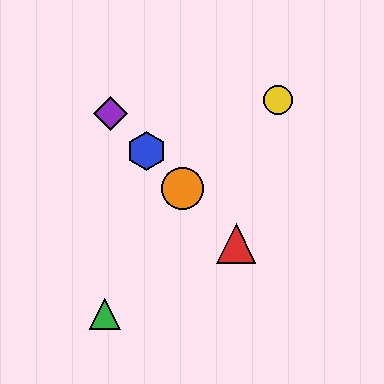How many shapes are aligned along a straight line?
4 shapes (the red triangle, the blue hexagon, the purple diamond, the orange circle) are aligned along a straight line.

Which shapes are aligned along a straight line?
The red triangle, the blue hexagon, the purple diamond, the orange circle are aligned along a straight line.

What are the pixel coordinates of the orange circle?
The orange circle is at (182, 188).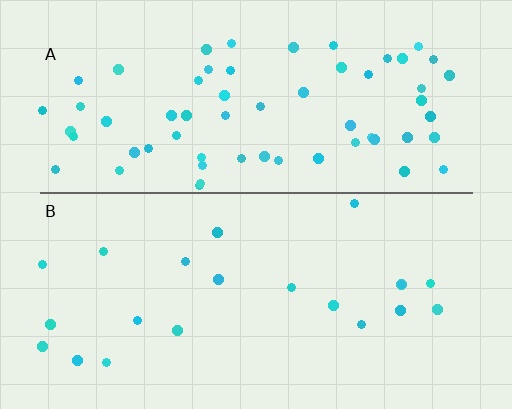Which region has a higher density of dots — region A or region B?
A (the top).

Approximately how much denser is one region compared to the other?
Approximately 3.0× — region A over region B.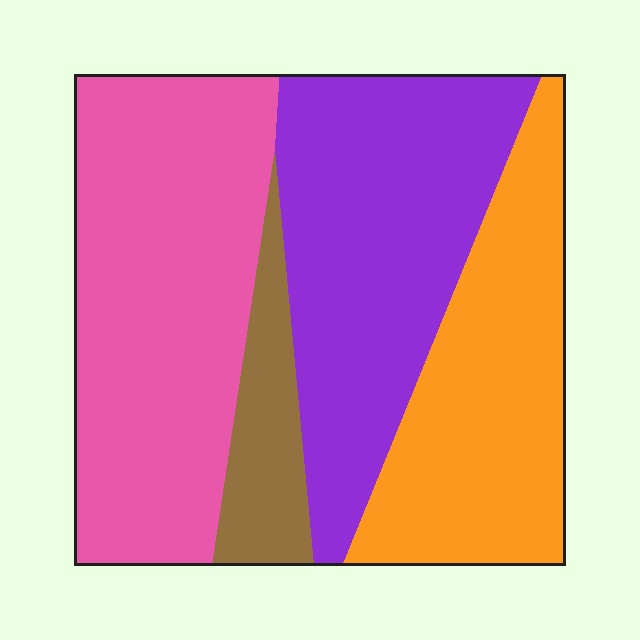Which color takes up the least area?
Brown, at roughly 10%.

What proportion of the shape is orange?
Orange covers around 25% of the shape.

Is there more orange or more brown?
Orange.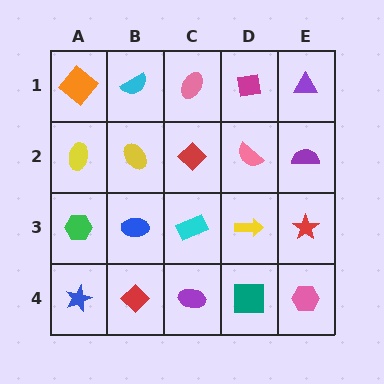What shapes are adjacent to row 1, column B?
A yellow ellipse (row 2, column B), an orange diamond (row 1, column A), a pink ellipse (row 1, column C).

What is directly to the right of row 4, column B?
A purple ellipse.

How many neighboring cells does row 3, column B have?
4.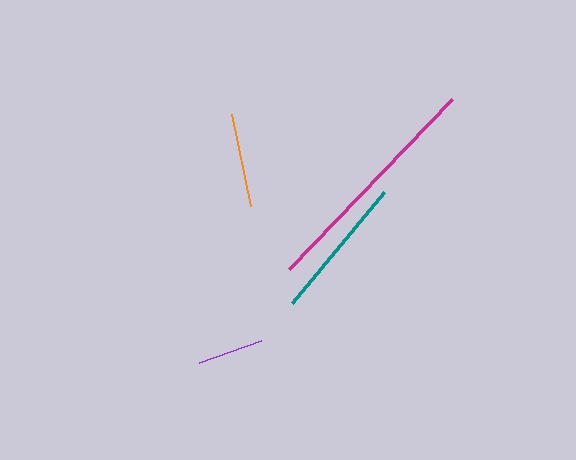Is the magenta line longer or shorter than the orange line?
The magenta line is longer than the orange line.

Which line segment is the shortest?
The purple line is the shortest at approximately 66 pixels.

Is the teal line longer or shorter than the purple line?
The teal line is longer than the purple line.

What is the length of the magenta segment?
The magenta segment is approximately 236 pixels long.